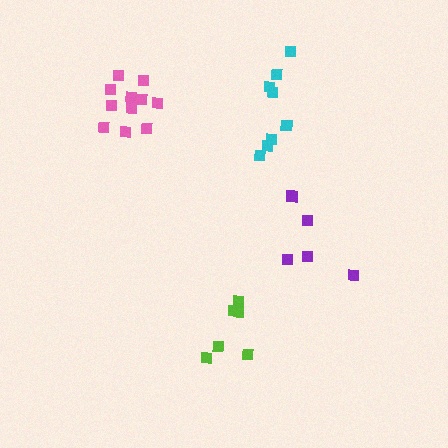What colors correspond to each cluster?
The clusters are colored: purple, cyan, lime, pink.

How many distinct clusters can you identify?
There are 4 distinct clusters.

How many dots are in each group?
Group 1: 5 dots, Group 2: 8 dots, Group 3: 6 dots, Group 4: 11 dots (30 total).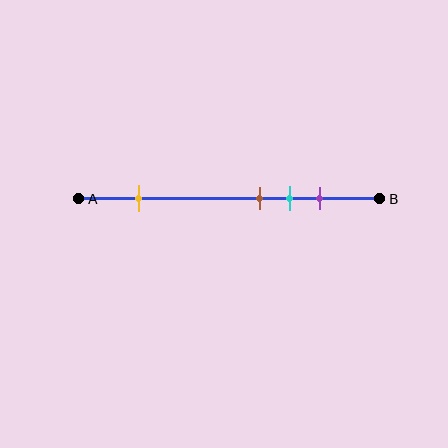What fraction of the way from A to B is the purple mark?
The purple mark is approximately 80% (0.8) of the way from A to B.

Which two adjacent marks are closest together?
The brown and cyan marks are the closest adjacent pair.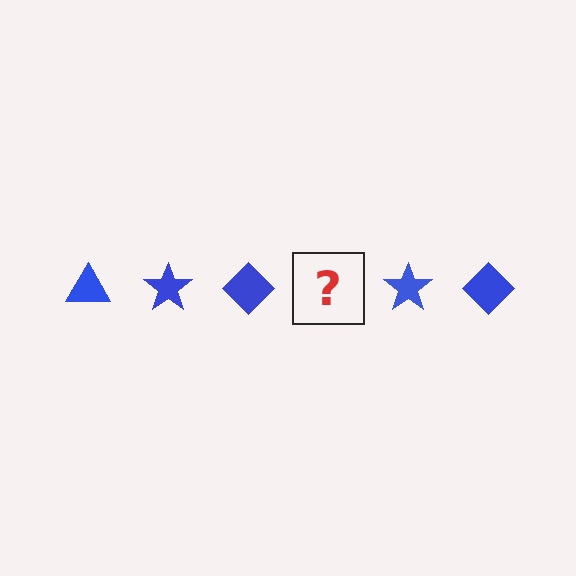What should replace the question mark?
The question mark should be replaced with a blue triangle.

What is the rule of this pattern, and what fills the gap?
The rule is that the pattern cycles through triangle, star, diamond shapes in blue. The gap should be filled with a blue triangle.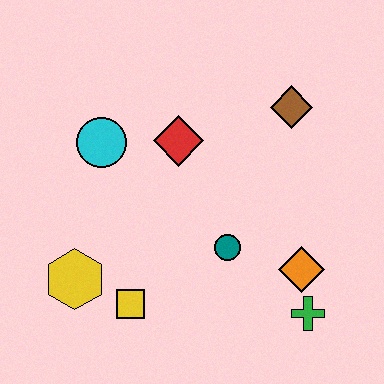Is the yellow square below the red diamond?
Yes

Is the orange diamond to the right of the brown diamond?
Yes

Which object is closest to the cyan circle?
The red diamond is closest to the cyan circle.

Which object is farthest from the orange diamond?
The cyan circle is farthest from the orange diamond.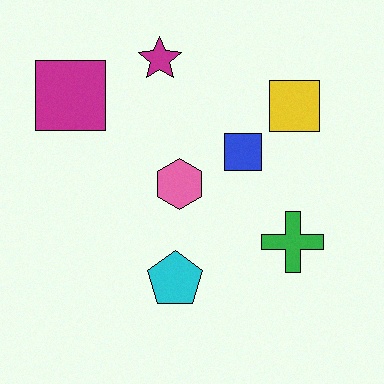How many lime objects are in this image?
There are no lime objects.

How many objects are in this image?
There are 7 objects.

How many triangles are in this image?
There are no triangles.